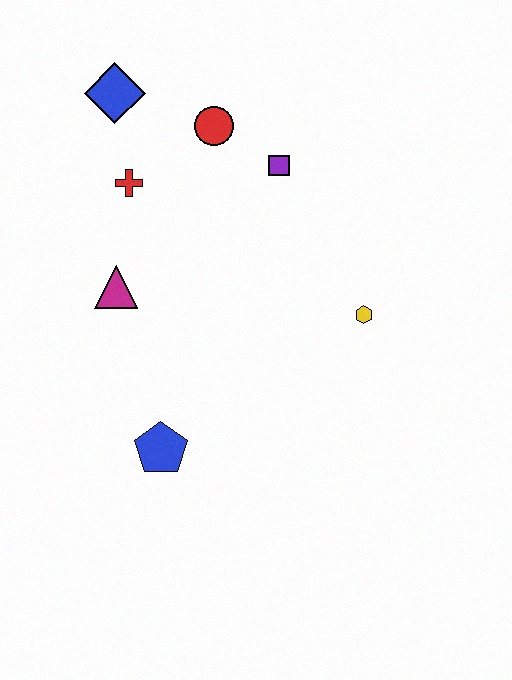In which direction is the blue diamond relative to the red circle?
The blue diamond is to the left of the red circle.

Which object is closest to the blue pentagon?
The magenta triangle is closest to the blue pentagon.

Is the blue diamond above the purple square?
Yes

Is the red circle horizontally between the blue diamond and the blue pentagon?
No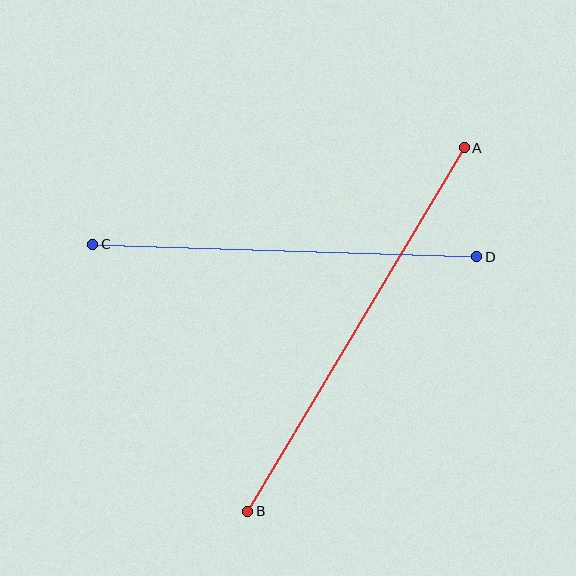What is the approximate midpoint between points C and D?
The midpoint is at approximately (285, 250) pixels.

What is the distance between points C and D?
The distance is approximately 384 pixels.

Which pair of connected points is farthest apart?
Points A and B are farthest apart.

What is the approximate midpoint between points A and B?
The midpoint is at approximately (356, 329) pixels.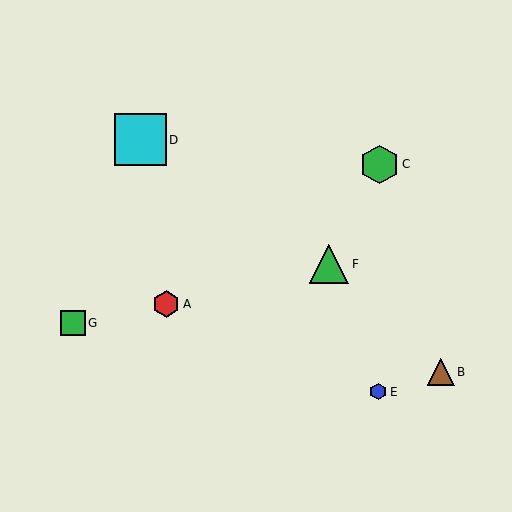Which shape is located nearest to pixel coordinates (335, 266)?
The green triangle (labeled F) at (329, 264) is nearest to that location.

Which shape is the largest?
The cyan square (labeled D) is the largest.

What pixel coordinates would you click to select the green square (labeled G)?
Click at (73, 323) to select the green square G.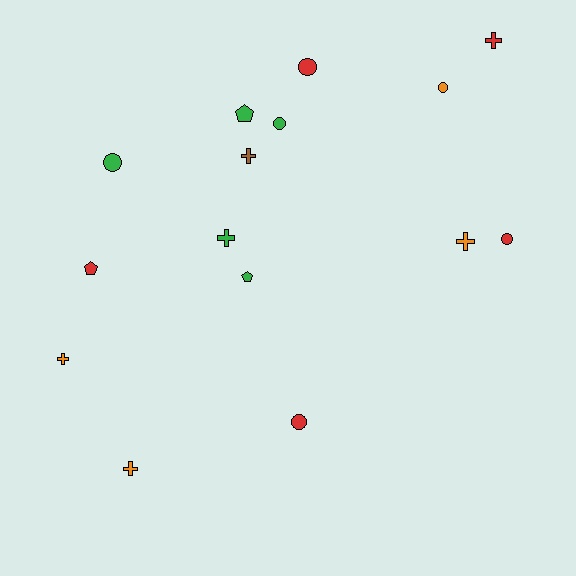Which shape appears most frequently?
Cross, with 6 objects.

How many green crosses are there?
There is 1 green cross.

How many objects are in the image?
There are 15 objects.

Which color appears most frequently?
Green, with 5 objects.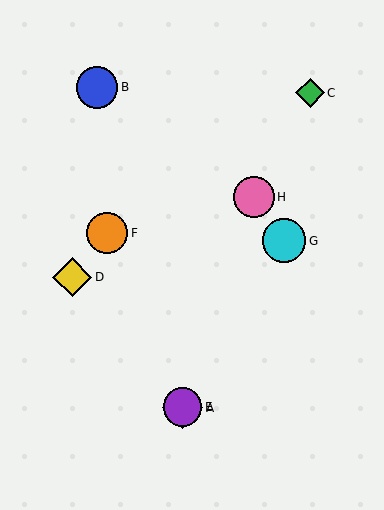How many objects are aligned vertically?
2 objects (A, E) are aligned vertically.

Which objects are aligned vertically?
Objects A, E are aligned vertically.